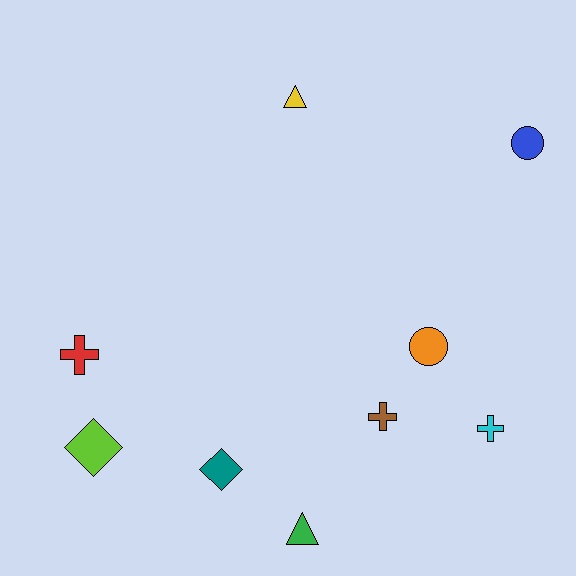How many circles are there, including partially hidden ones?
There are 2 circles.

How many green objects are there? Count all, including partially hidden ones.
There is 1 green object.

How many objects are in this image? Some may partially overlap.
There are 9 objects.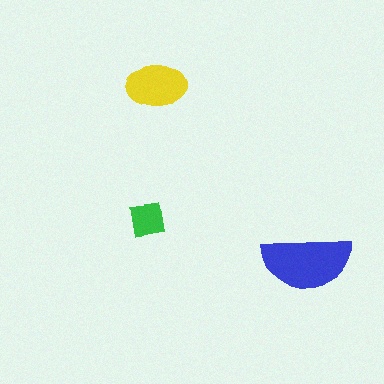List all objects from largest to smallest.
The blue semicircle, the yellow ellipse, the green square.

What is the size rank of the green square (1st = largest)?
3rd.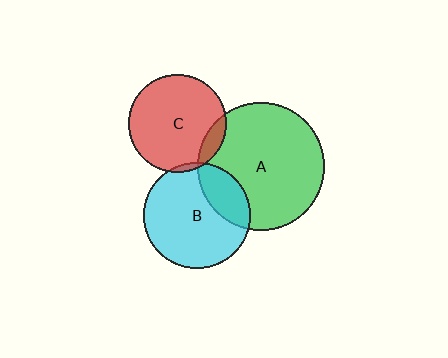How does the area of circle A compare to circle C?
Approximately 1.7 times.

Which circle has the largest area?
Circle A (green).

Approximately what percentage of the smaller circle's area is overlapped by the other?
Approximately 10%.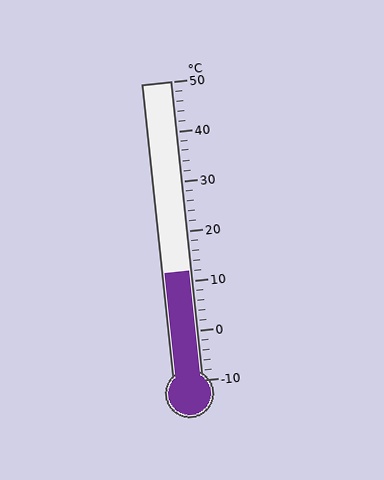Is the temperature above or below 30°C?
The temperature is below 30°C.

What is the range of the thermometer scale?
The thermometer scale ranges from -10°C to 50°C.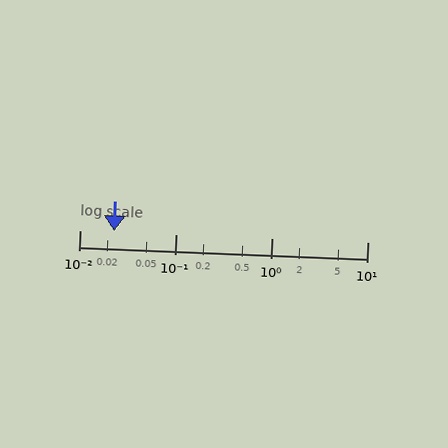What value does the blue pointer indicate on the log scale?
The pointer indicates approximately 0.023.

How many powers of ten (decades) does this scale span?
The scale spans 3 decades, from 0.01 to 10.